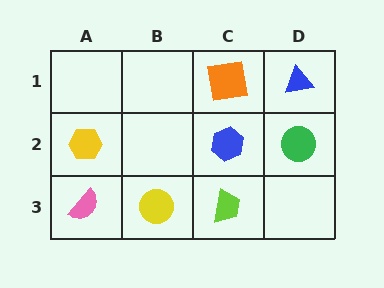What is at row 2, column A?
A yellow hexagon.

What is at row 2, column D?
A green circle.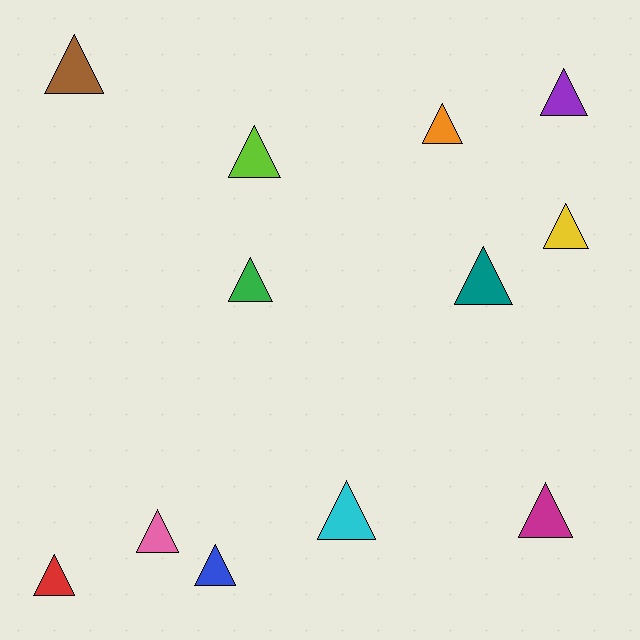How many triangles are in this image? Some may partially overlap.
There are 12 triangles.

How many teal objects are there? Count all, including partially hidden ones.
There is 1 teal object.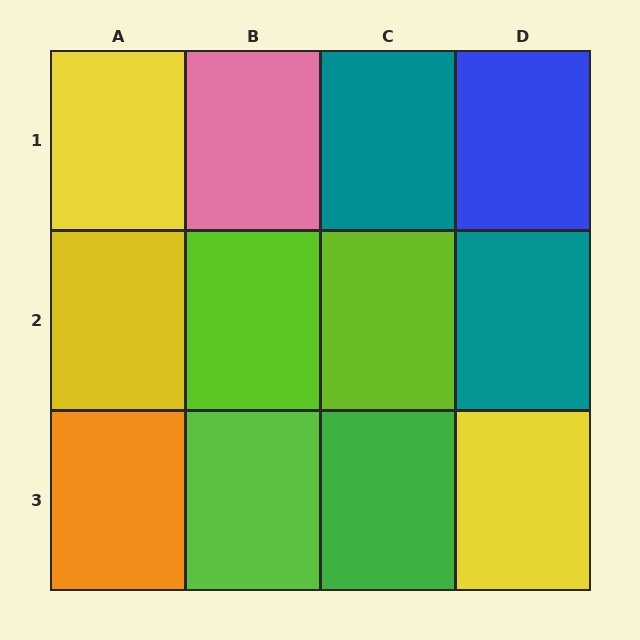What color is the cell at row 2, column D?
Teal.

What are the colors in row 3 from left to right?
Orange, lime, green, yellow.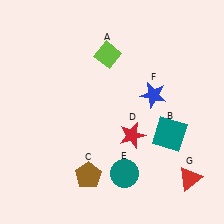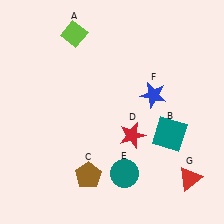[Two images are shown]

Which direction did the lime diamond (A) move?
The lime diamond (A) moved left.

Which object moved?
The lime diamond (A) moved left.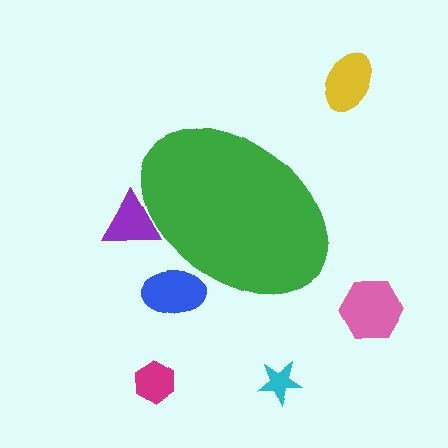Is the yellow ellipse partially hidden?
No, the yellow ellipse is fully visible.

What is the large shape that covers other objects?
A green ellipse.